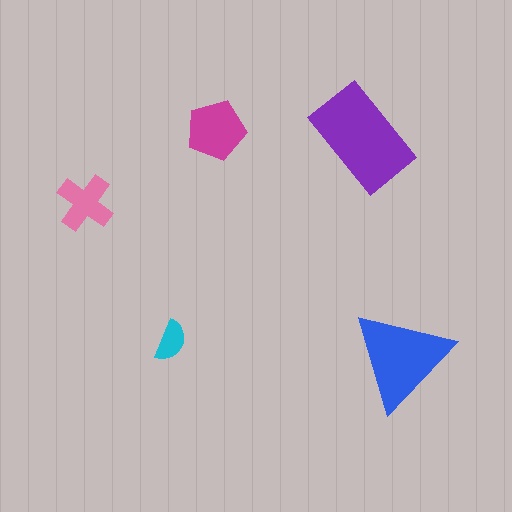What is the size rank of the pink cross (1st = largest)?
4th.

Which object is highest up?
The magenta pentagon is topmost.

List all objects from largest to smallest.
The purple rectangle, the blue triangle, the magenta pentagon, the pink cross, the cyan semicircle.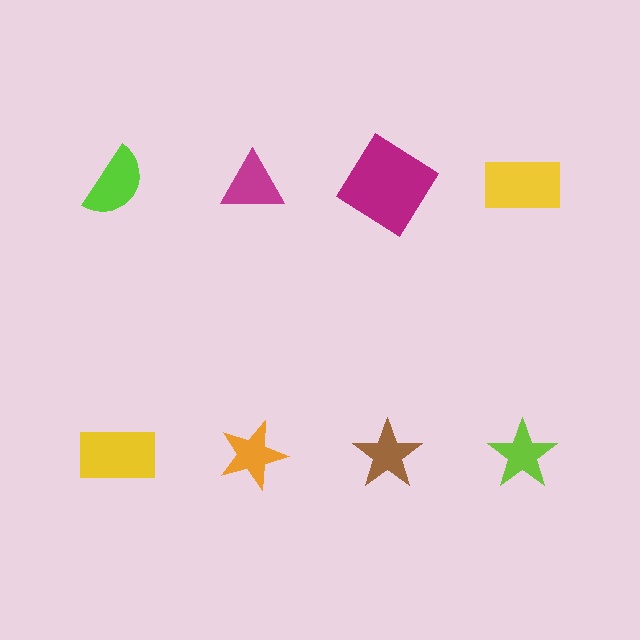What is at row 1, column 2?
A magenta triangle.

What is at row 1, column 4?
A yellow rectangle.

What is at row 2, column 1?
A yellow rectangle.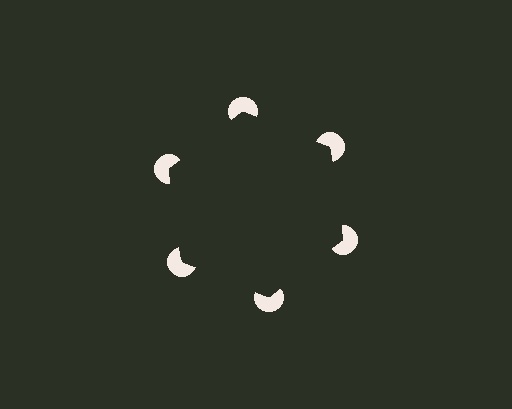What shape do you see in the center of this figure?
An illusory hexagon — its edges are inferred from the aligned wedge cuts in the pac-man discs, not physically drawn.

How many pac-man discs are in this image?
There are 6 — one at each vertex of the illusory hexagon.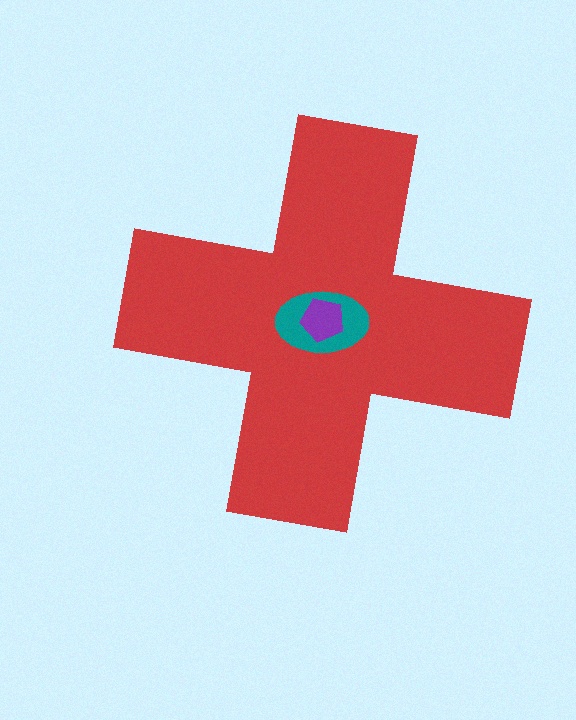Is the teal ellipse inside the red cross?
Yes.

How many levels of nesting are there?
3.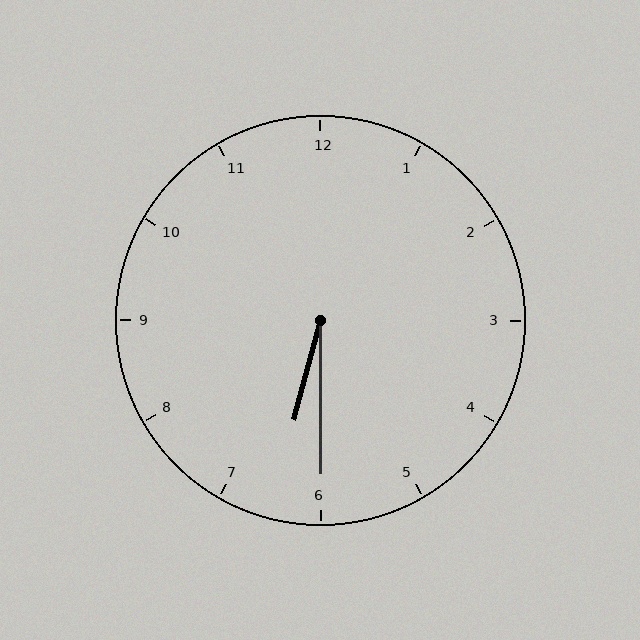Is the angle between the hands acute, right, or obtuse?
It is acute.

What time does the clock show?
6:30.